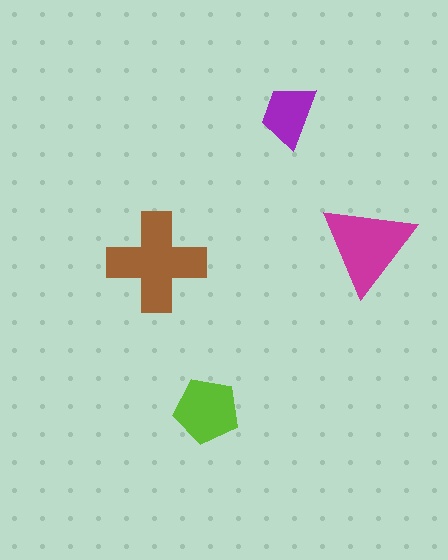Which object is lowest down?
The lime pentagon is bottommost.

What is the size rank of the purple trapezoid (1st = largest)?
4th.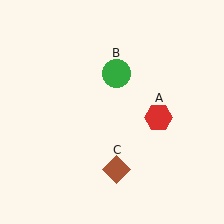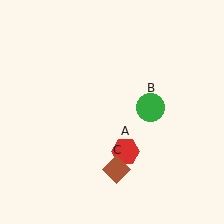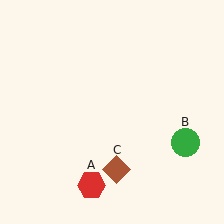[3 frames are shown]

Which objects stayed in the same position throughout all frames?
Brown diamond (object C) remained stationary.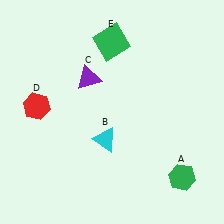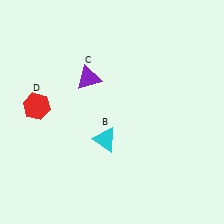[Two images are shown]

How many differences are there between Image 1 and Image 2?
There are 2 differences between the two images.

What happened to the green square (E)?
The green square (E) was removed in Image 2. It was in the top-left area of Image 1.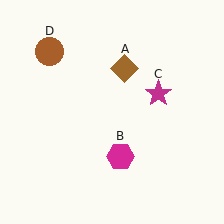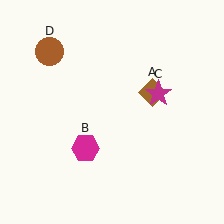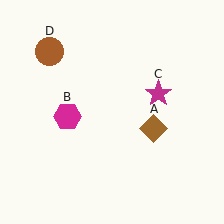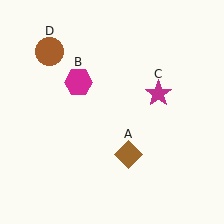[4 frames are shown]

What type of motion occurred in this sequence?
The brown diamond (object A), magenta hexagon (object B) rotated clockwise around the center of the scene.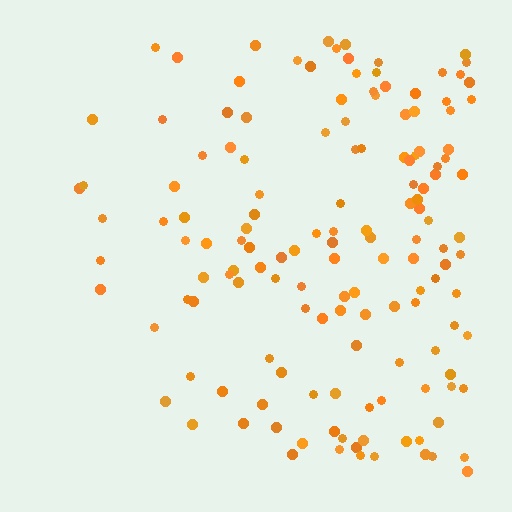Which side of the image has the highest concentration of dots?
The right.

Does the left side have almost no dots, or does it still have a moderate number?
Still a moderate number, just noticeably fewer than the right.